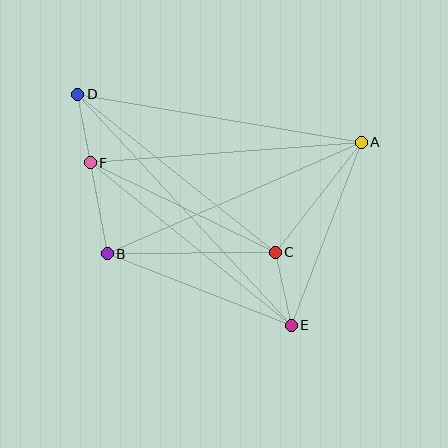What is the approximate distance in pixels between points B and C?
The distance between B and C is approximately 168 pixels.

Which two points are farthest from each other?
Points D and E are farthest from each other.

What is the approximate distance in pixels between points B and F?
The distance between B and F is approximately 93 pixels.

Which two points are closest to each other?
Points D and F are closest to each other.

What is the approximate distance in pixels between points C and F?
The distance between C and F is approximately 206 pixels.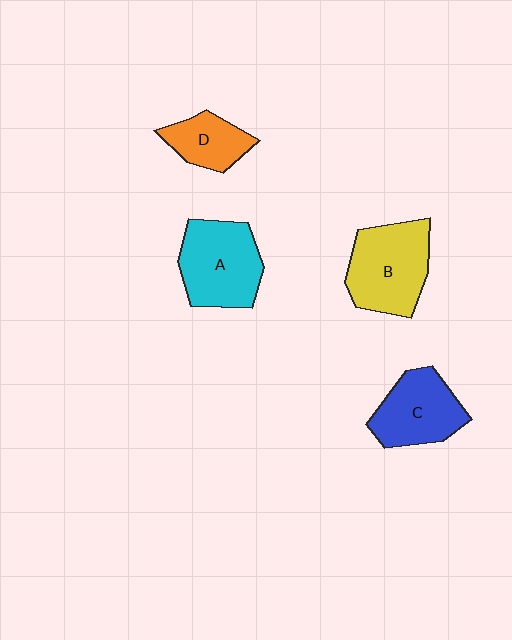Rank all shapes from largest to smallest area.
From largest to smallest: B (yellow), A (cyan), C (blue), D (orange).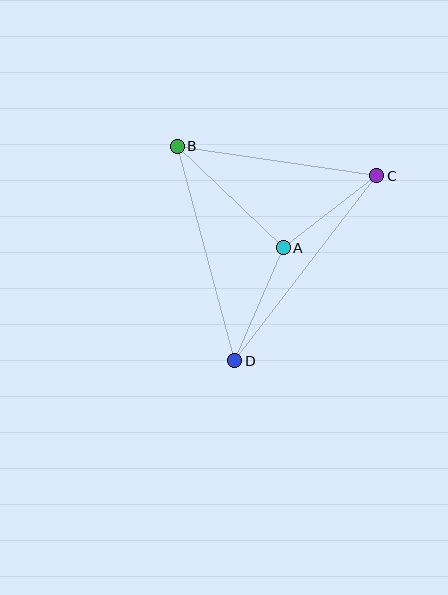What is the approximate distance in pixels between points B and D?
The distance between B and D is approximately 222 pixels.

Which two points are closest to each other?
Points A and C are closest to each other.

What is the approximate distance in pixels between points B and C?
The distance between B and C is approximately 202 pixels.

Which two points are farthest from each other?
Points C and D are farthest from each other.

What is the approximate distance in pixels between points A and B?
The distance between A and B is approximately 146 pixels.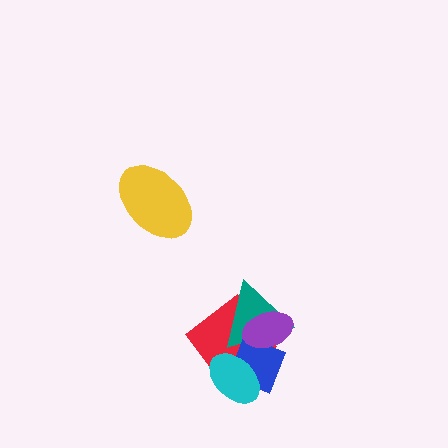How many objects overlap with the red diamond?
4 objects overlap with the red diamond.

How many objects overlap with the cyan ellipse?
2 objects overlap with the cyan ellipse.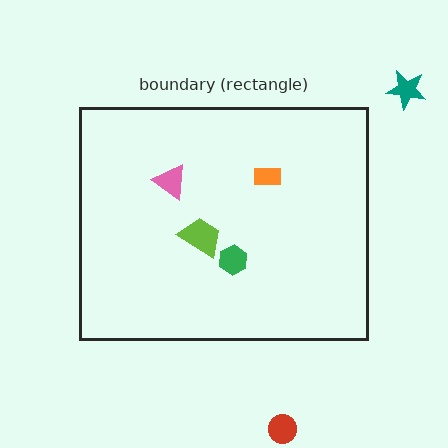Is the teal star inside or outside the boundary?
Outside.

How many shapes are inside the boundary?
4 inside, 2 outside.